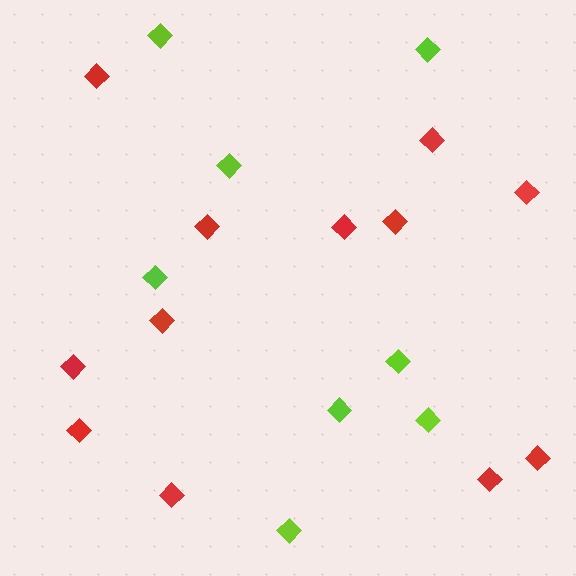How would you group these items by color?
There are 2 groups: one group of red diamonds (12) and one group of lime diamonds (8).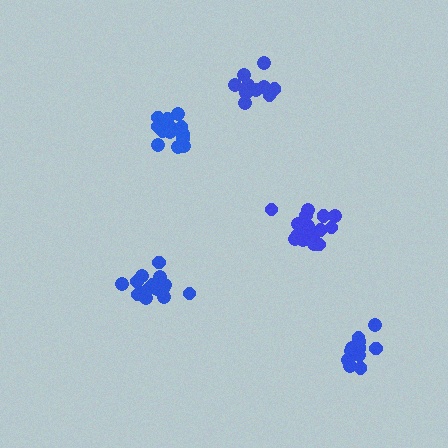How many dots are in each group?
Group 1: 18 dots, Group 2: 15 dots, Group 3: 12 dots, Group 4: 15 dots, Group 5: 14 dots (74 total).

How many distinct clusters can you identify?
There are 5 distinct clusters.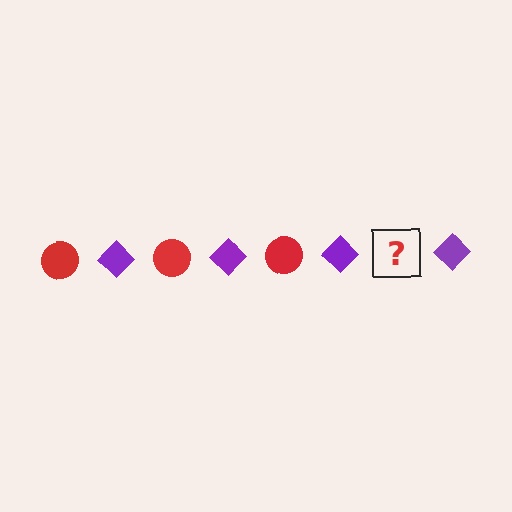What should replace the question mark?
The question mark should be replaced with a red circle.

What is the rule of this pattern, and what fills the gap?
The rule is that the pattern alternates between red circle and purple diamond. The gap should be filled with a red circle.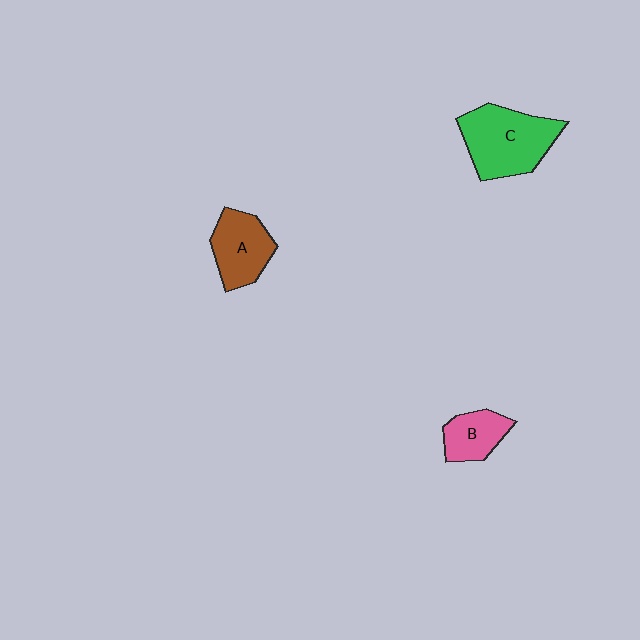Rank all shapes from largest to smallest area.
From largest to smallest: C (green), A (brown), B (pink).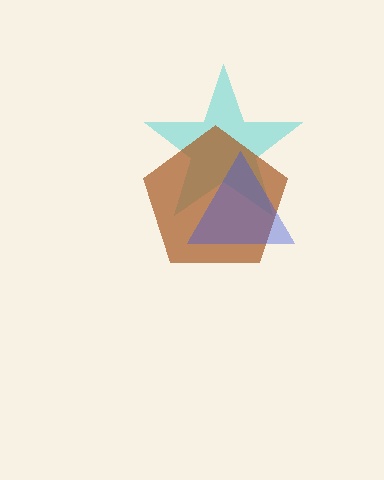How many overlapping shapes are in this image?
There are 3 overlapping shapes in the image.